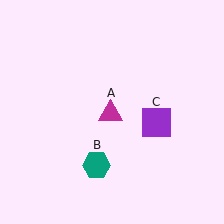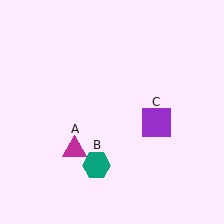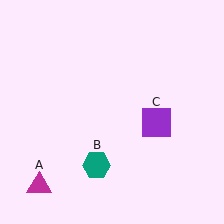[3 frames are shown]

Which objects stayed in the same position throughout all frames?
Teal hexagon (object B) and purple square (object C) remained stationary.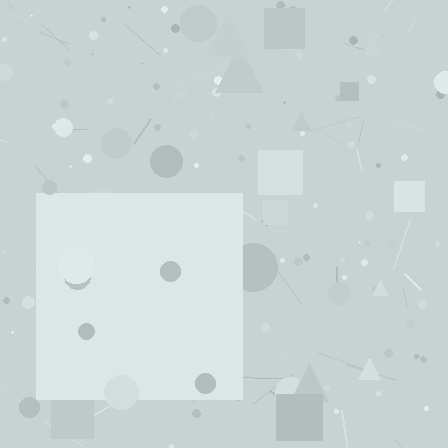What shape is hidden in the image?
A square is hidden in the image.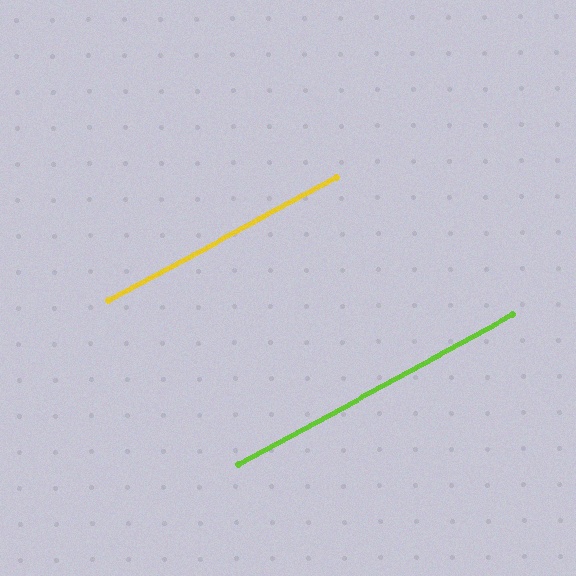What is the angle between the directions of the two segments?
Approximately 0 degrees.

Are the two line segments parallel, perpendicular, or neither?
Parallel — their directions differ by only 0.2°.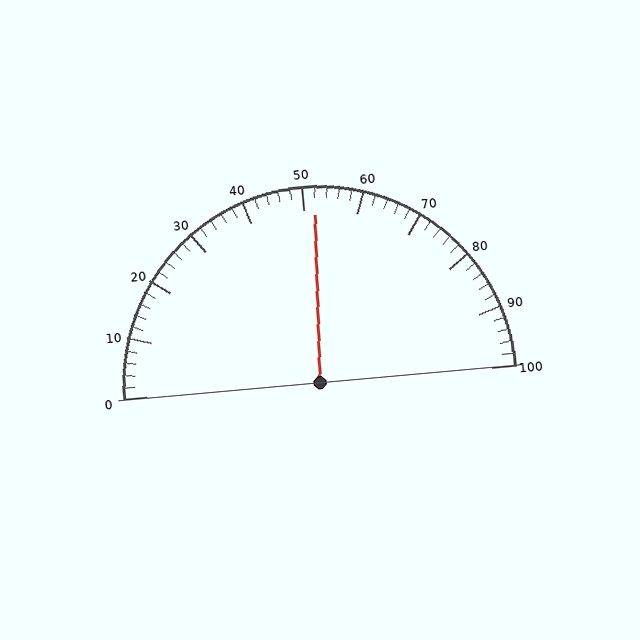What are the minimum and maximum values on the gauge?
The gauge ranges from 0 to 100.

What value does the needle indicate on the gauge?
The needle indicates approximately 52.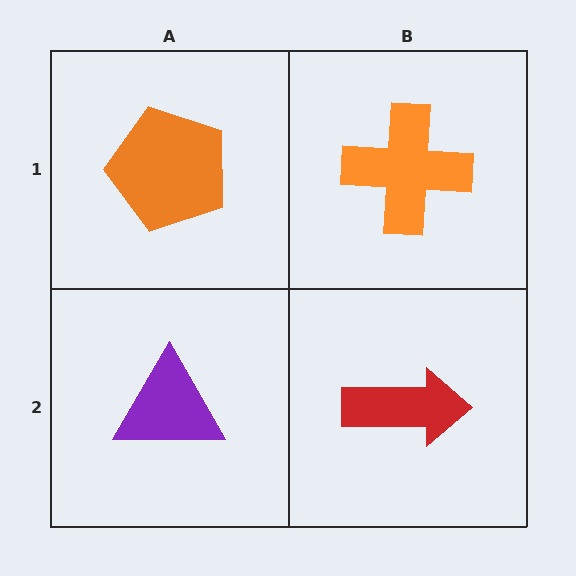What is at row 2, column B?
A red arrow.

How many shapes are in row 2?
2 shapes.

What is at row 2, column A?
A purple triangle.